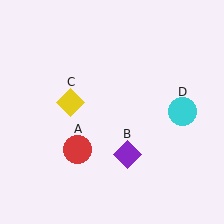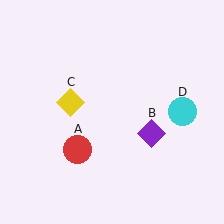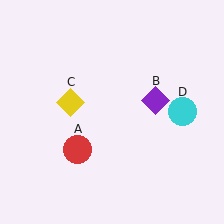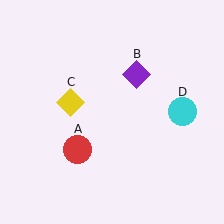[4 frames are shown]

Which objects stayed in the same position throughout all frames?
Red circle (object A) and yellow diamond (object C) and cyan circle (object D) remained stationary.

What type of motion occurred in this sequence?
The purple diamond (object B) rotated counterclockwise around the center of the scene.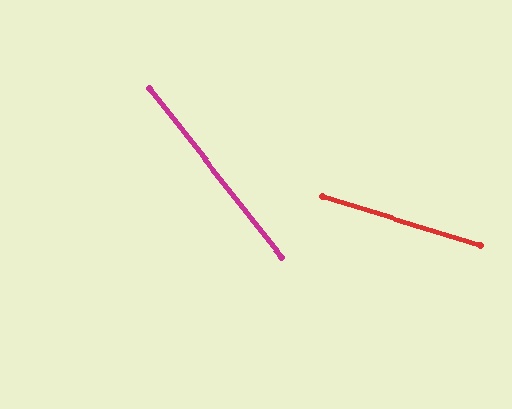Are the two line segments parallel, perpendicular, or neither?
Neither parallel nor perpendicular — they differ by about 34°.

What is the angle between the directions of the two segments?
Approximately 34 degrees.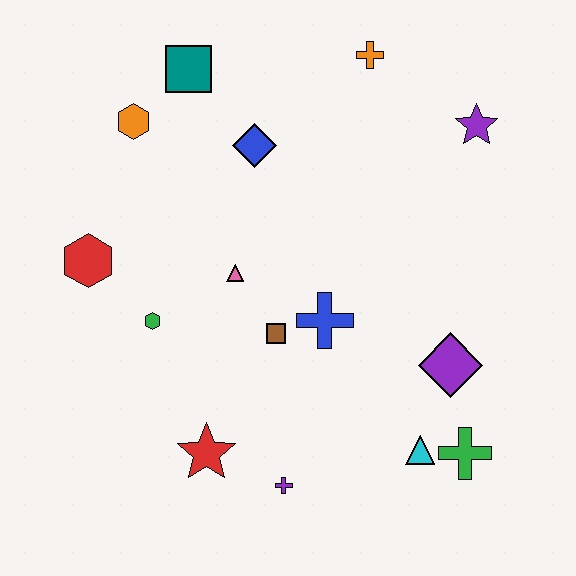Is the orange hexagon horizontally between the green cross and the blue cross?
No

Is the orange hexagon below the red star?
No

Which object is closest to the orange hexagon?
The teal square is closest to the orange hexagon.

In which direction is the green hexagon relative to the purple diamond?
The green hexagon is to the left of the purple diamond.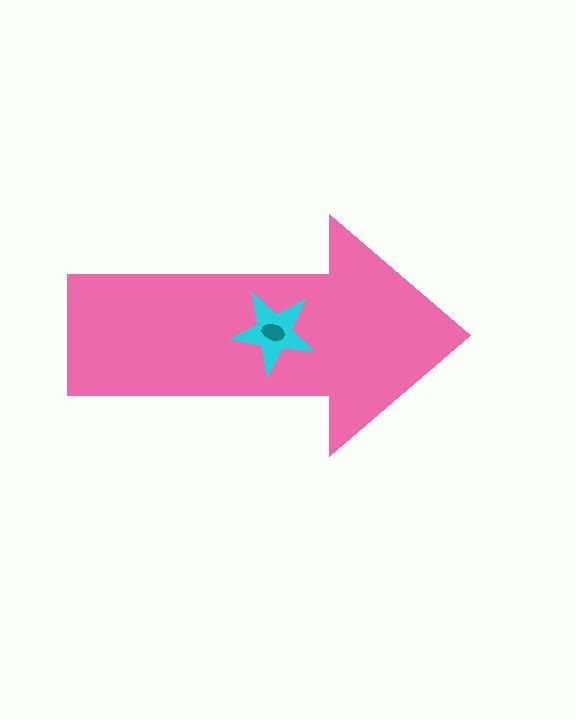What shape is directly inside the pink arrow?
The cyan star.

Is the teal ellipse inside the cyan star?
Yes.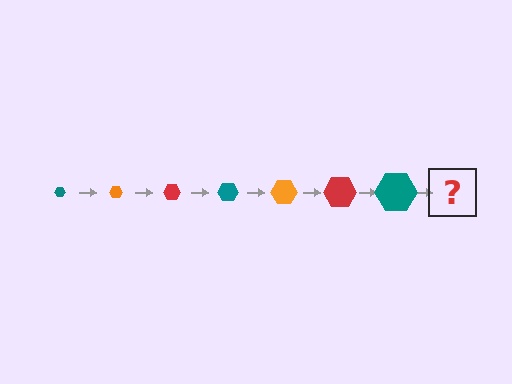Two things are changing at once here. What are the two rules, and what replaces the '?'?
The two rules are that the hexagon grows larger each step and the color cycles through teal, orange, and red. The '?' should be an orange hexagon, larger than the previous one.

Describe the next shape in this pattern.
It should be an orange hexagon, larger than the previous one.